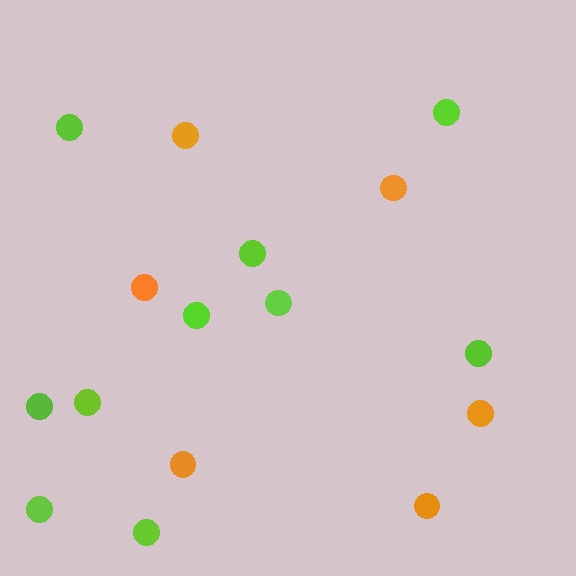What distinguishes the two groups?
There are 2 groups: one group of orange circles (6) and one group of lime circles (10).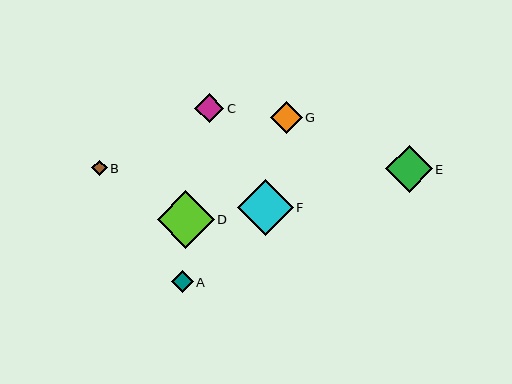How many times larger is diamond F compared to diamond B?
Diamond F is approximately 3.7 times the size of diamond B.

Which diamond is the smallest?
Diamond B is the smallest with a size of approximately 15 pixels.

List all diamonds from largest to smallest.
From largest to smallest: D, F, E, G, C, A, B.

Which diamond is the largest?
Diamond D is the largest with a size of approximately 57 pixels.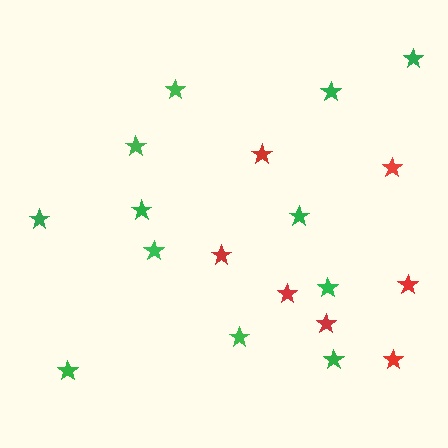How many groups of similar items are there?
There are 2 groups: one group of green stars (12) and one group of red stars (7).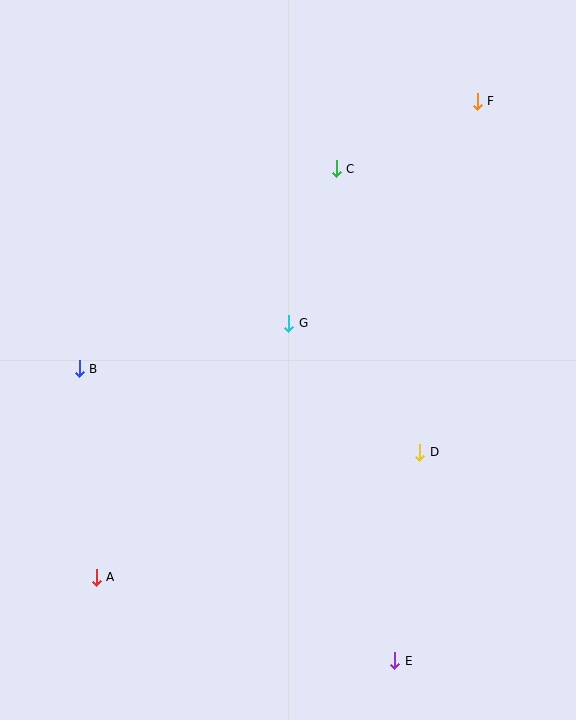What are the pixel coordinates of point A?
Point A is at (96, 577).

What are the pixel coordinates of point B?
Point B is at (79, 369).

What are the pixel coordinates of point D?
Point D is at (420, 452).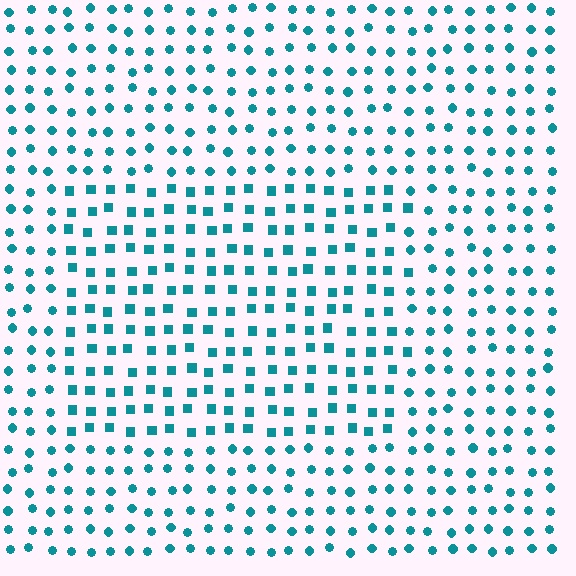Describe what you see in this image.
The image is filled with small teal elements arranged in a uniform grid. A rectangle-shaped region contains squares, while the surrounding area contains circles. The boundary is defined purely by the change in element shape.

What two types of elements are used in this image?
The image uses squares inside the rectangle region and circles outside it.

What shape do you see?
I see a rectangle.